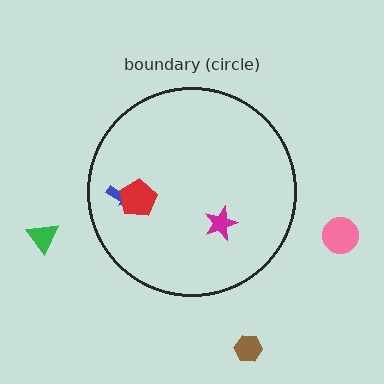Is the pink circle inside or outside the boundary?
Outside.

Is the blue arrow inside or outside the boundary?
Inside.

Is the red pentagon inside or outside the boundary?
Inside.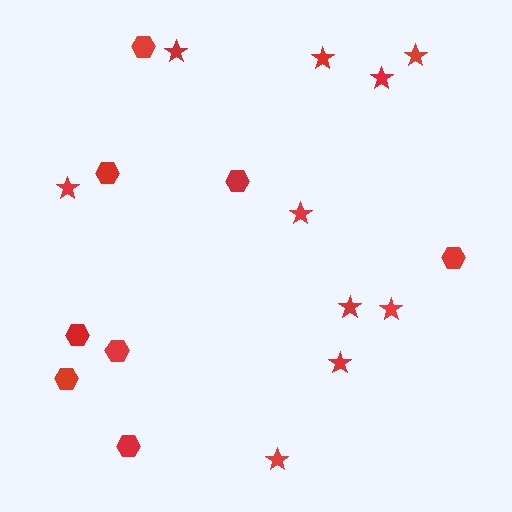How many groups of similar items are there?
There are 2 groups: one group of stars (10) and one group of hexagons (8).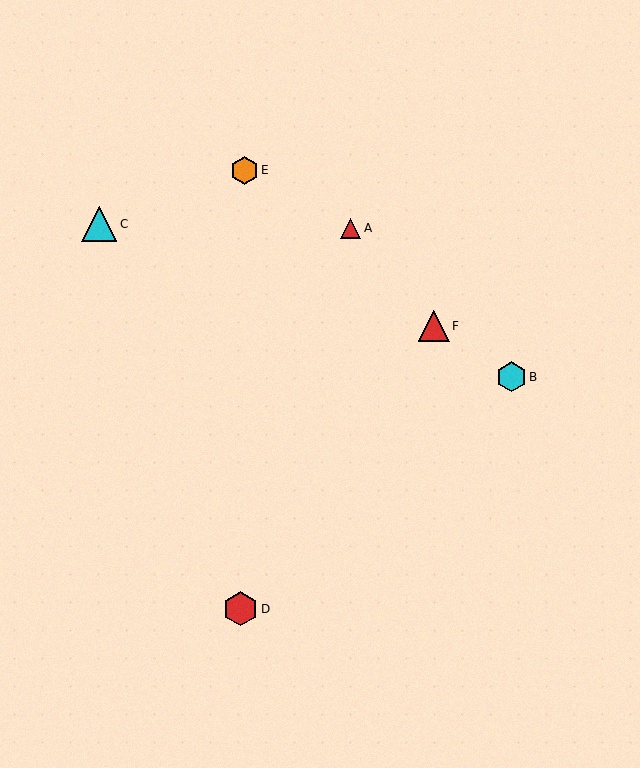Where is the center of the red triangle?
The center of the red triangle is at (434, 326).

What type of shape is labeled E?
Shape E is an orange hexagon.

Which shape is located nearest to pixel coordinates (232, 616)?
The red hexagon (labeled D) at (241, 609) is nearest to that location.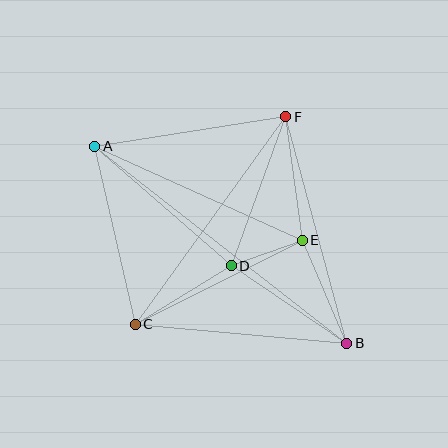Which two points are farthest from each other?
Points A and B are farthest from each other.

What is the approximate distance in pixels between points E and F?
The distance between E and F is approximately 125 pixels.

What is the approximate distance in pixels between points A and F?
The distance between A and F is approximately 193 pixels.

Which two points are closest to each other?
Points D and E are closest to each other.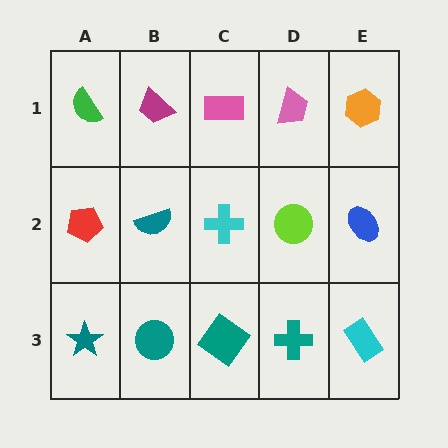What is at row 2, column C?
A cyan cross.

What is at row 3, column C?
A teal diamond.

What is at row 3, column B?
A teal circle.